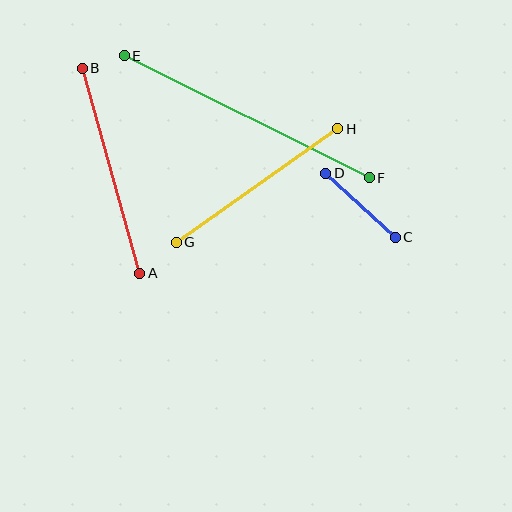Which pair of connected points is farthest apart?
Points E and F are farthest apart.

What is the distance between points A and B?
The distance is approximately 213 pixels.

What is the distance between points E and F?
The distance is approximately 274 pixels.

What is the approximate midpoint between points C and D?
The midpoint is at approximately (360, 205) pixels.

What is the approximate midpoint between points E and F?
The midpoint is at approximately (247, 117) pixels.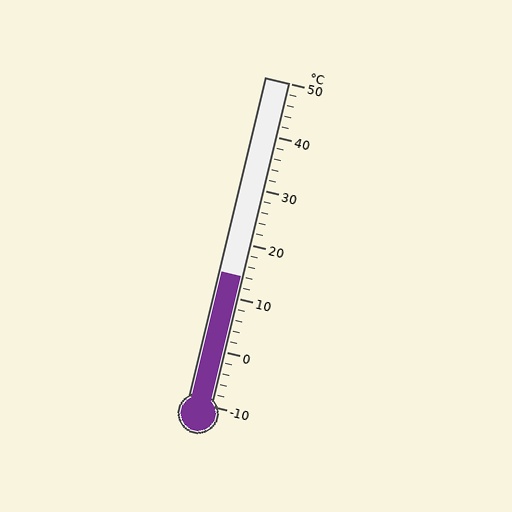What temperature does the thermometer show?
The thermometer shows approximately 14°C.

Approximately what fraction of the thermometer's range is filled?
The thermometer is filled to approximately 40% of its range.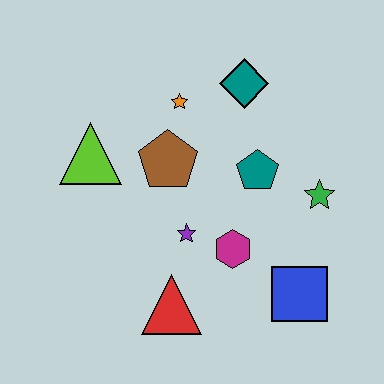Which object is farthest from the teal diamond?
The red triangle is farthest from the teal diamond.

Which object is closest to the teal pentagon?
The green star is closest to the teal pentagon.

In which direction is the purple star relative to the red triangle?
The purple star is above the red triangle.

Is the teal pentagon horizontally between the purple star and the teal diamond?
No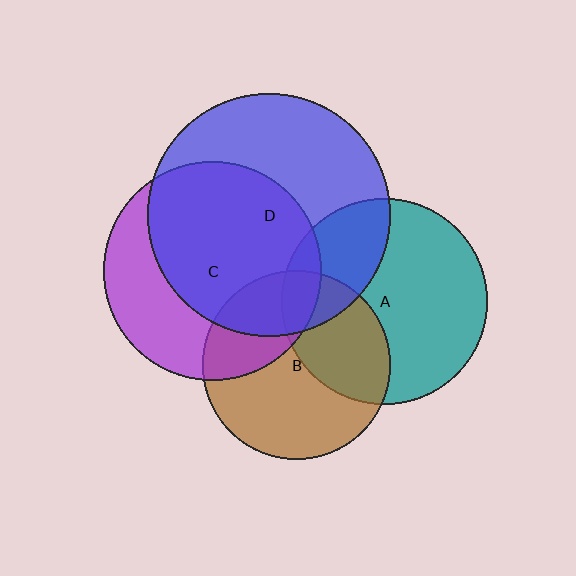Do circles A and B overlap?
Yes.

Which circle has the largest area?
Circle D (blue).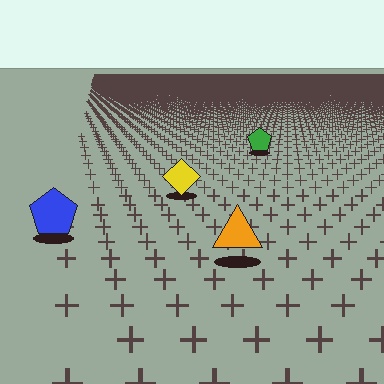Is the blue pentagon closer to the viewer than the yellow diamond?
Yes. The blue pentagon is closer — you can tell from the texture gradient: the ground texture is coarser near it.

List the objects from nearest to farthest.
From nearest to farthest: the orange triangle, the blue pentagon, the yellow diamond, the green pentagon.